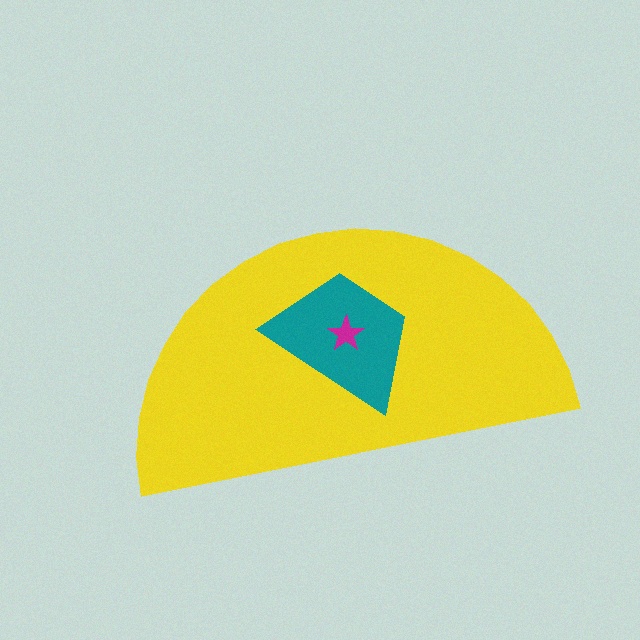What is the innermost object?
The magenta star.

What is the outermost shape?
The yellow semicircle.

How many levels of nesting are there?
3.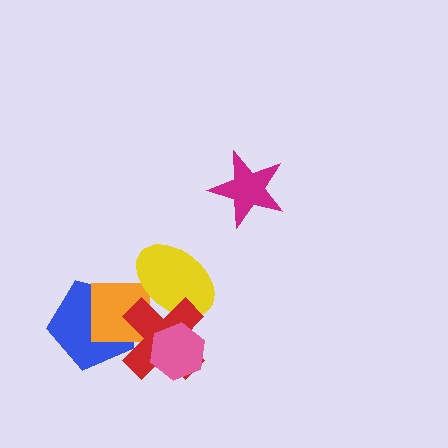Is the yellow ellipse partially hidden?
Yes, it is partially covered by another shape.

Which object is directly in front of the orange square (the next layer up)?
The yellow ellipse is directly in front of the orange square.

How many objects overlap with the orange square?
3 objects overlap with the orange square.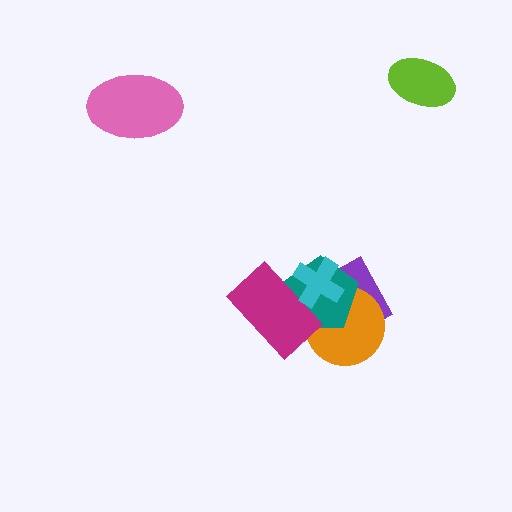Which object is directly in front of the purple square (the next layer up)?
The orange circle is directly in front of the purple square.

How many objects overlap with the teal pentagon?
4 objects overlap with the teal pentagon.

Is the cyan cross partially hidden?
No, no other shape covers it.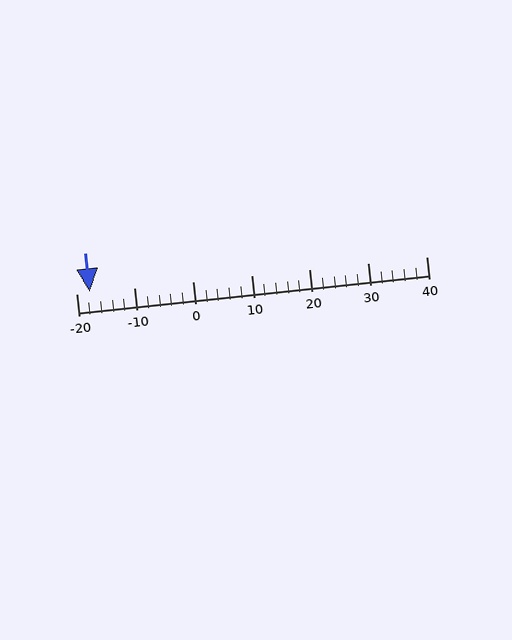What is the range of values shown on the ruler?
The ruler shows values from -20 to 40.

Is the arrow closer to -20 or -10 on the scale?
The arrow is closer to -20.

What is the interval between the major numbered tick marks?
The major tick marks are spaced 10 units apart.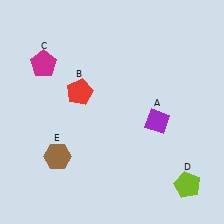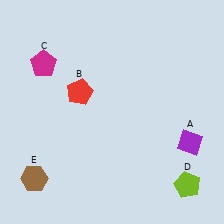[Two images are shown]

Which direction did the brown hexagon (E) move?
The brown hexagon (E) moved left.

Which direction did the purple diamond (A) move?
The purple diamond (A) moved right.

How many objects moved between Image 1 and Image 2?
2 objects moved between the two images.